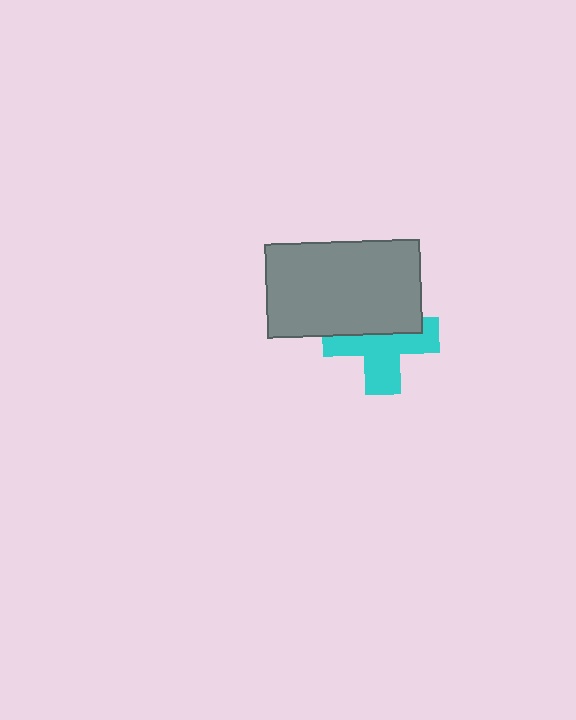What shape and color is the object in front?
The object in front is a gray rectangle.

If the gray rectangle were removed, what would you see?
You would see the complete cyan cross.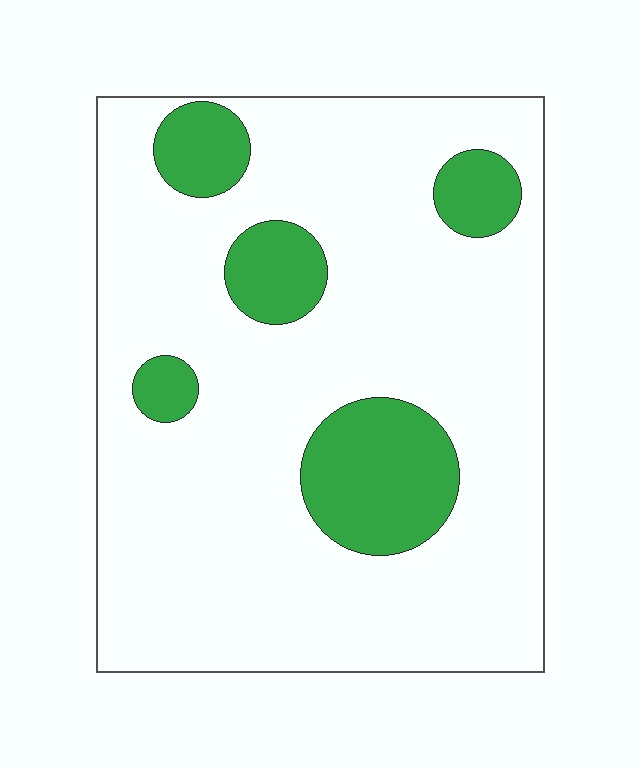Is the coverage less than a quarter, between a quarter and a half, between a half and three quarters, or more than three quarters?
Less than a quarter.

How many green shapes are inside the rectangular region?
5.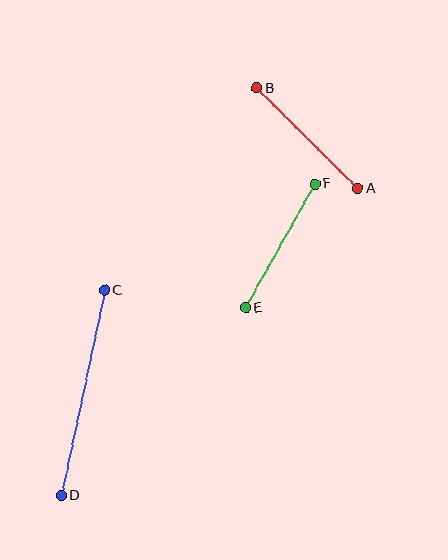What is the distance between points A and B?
The distance is approximately 142 pixels.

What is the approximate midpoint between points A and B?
The midpoint is at approximately (307, 138) pixels.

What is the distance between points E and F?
The distance is approximately 142 pixels.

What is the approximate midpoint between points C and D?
The midpoint is at approximately (83, 393) pixels.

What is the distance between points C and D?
The distance is approximately 210 pixels.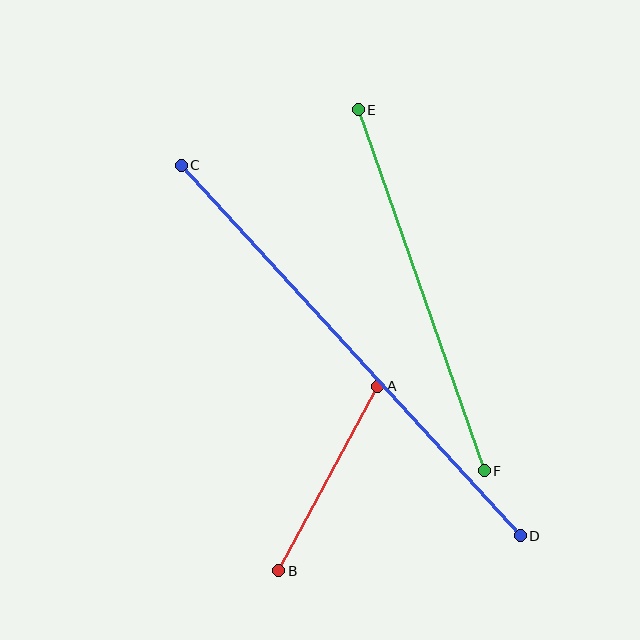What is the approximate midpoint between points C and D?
The midpoint is at approximately (351, 351) pixels.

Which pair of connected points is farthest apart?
Points C and D are farthest apart.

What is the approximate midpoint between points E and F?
The midpoint is at approximately (421, 290) pixels.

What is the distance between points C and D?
The distance is approximately 502 pixels.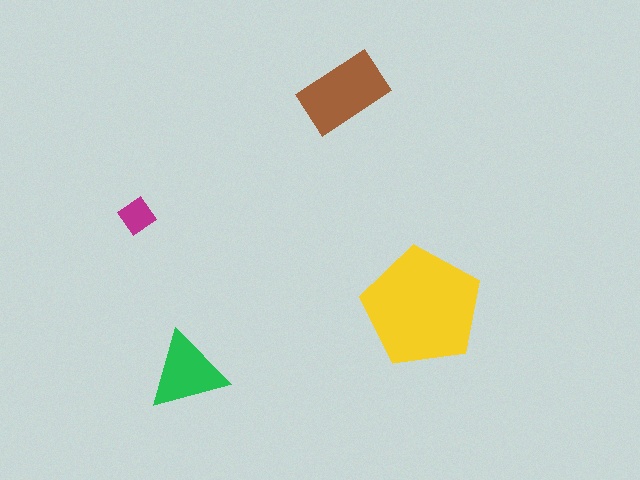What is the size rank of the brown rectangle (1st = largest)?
2nd.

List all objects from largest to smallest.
The yellow pentagon, the brown rectangle, the green triangle, the magenta diamond.